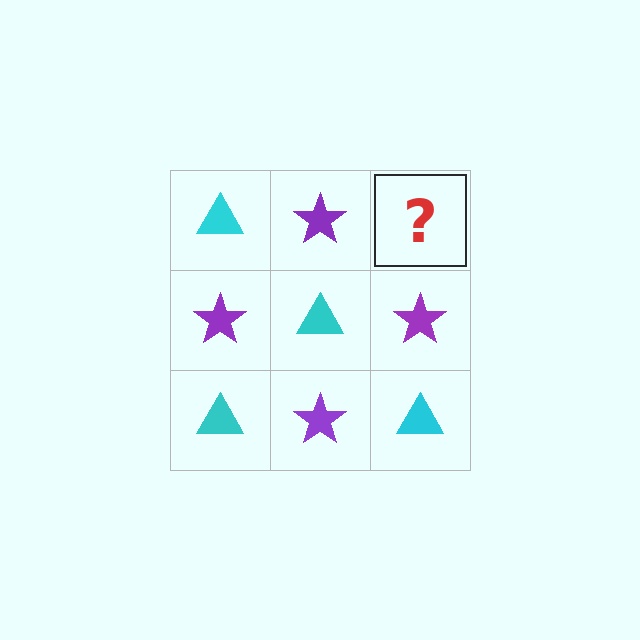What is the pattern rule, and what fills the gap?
The rule is that it alternates cyan triangle and purple star in a checkerboard pattern. The gap should be filled with a cyan triangle.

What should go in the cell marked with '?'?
The missing cell should contain a cyan triangle.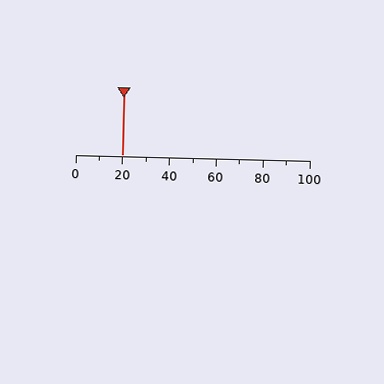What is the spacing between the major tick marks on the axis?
The major ticks are spaced 20 apart.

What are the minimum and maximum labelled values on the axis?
The axis runs from 0 to 100.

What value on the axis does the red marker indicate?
The marker indicates approximately 20.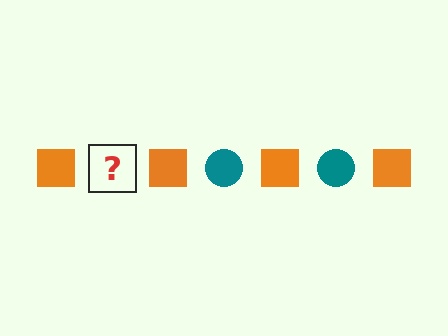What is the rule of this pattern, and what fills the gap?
The rule is that the pattern alternates between orange square and teal circle. The gap should be filled with a teal circle.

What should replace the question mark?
The question mark should be replaced with a teal circle.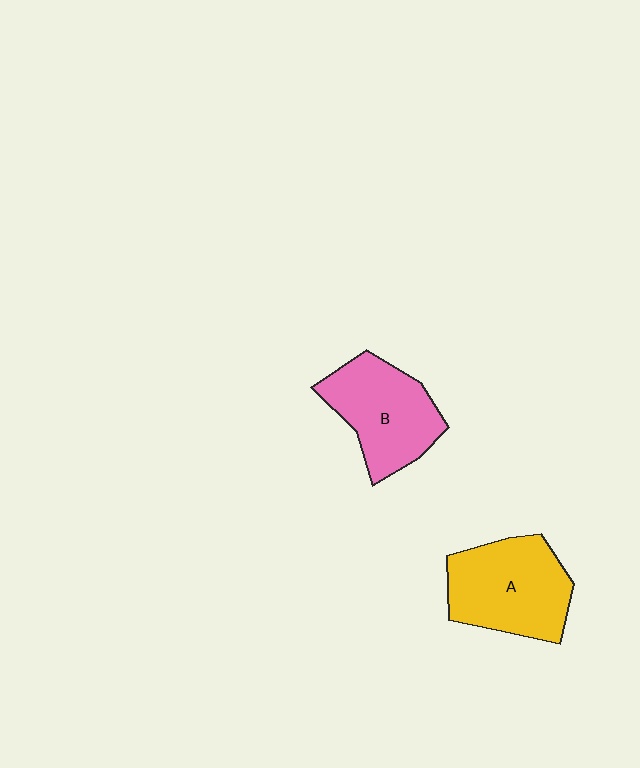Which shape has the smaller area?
Shape B (pink).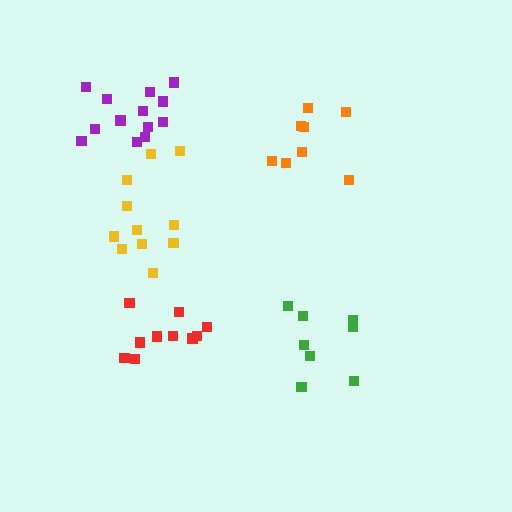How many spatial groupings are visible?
There are 5 spatial groupings.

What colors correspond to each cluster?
The clusters are colored: red, green, yellow, orange, purple.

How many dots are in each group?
Group 1: 10 dots, Group 2: 8 dots, Group 3: 11 dots, Group 4: 8 dots, Group 5: 13 dots (50 total).